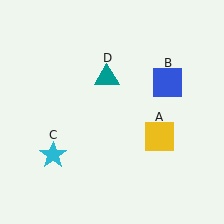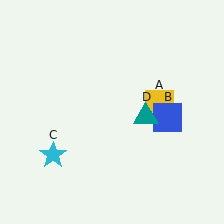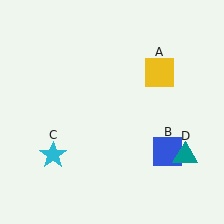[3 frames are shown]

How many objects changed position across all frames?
3 objects changed position: yellow square (object A), blue square (object B), teal triangle (object D).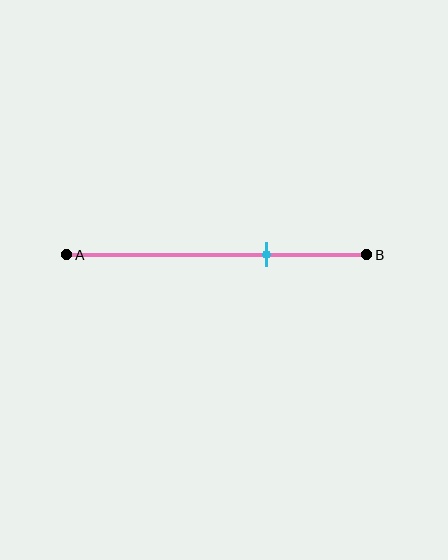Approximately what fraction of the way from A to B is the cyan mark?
The cyan mark is approximately 65% of the way from A to B.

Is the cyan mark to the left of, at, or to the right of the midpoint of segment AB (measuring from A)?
The cyan mark is to the right of the midpoint of segment AB.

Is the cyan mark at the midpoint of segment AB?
No, the mark is at about 65% from A, not at the 50% midpoint.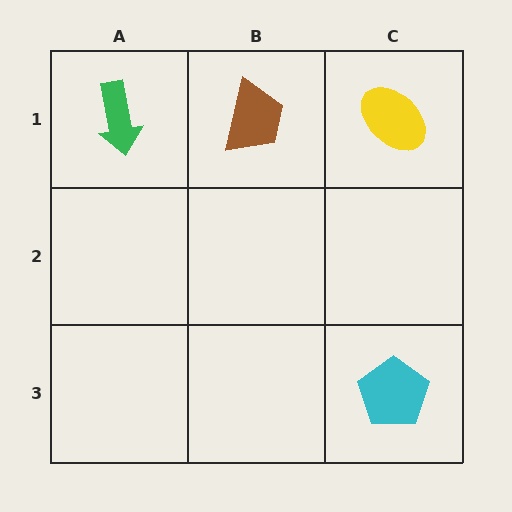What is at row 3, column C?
A cyan pentagon.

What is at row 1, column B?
A brown trapezoid.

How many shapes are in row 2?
0 shapes.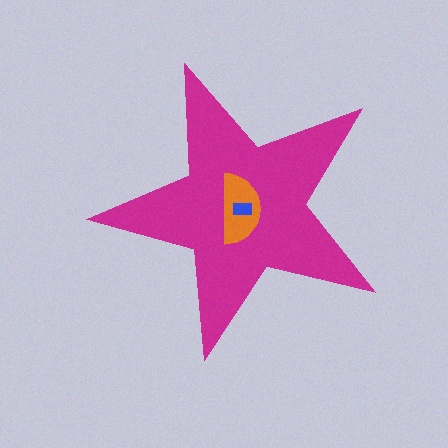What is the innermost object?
The blue rectangle.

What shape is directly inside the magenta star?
The orange semicircle.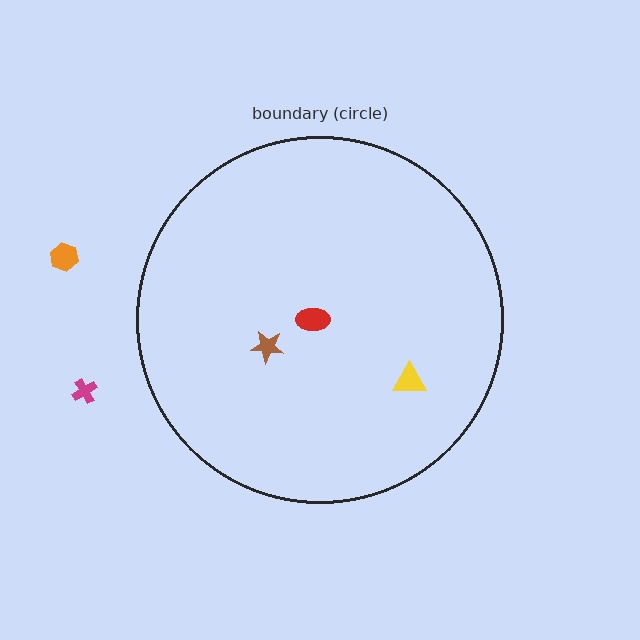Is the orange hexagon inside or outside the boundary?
Outside.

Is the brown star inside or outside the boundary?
Inside.